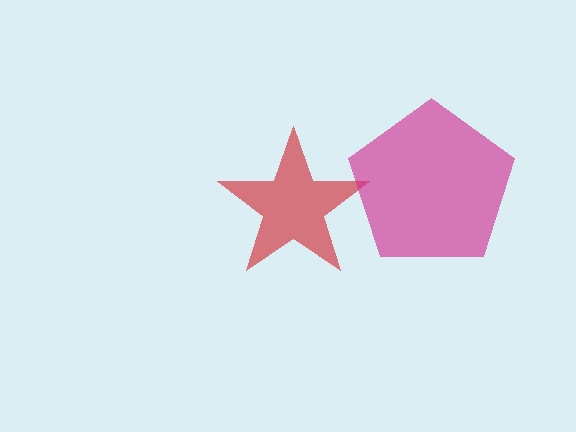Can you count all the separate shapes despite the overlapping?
Yes, there are 2 separate shapes.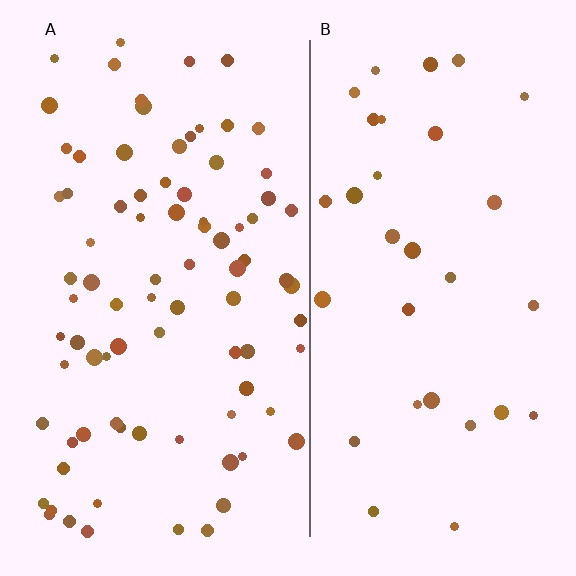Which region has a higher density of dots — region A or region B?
A (the left).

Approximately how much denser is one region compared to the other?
Approximately 2.6× — region A over region B.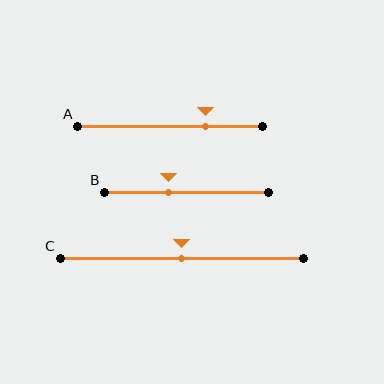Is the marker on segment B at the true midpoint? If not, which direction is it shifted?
No, the marker on segment B is shifted to the left by about 11% of the segment length.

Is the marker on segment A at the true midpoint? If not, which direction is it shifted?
No, the marker on segment A is shifted to the right by about 19% of the segment length.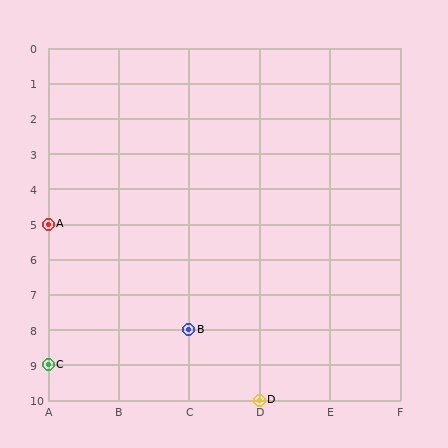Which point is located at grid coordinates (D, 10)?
Point D is at (D, 10).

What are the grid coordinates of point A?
Point A is at grid coordinates (A, 5).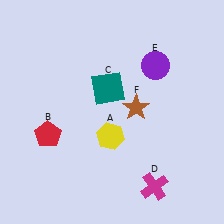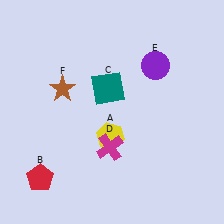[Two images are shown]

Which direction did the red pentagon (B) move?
The red pentagon (B) moved down.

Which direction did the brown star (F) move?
The brown star (F) moved left.